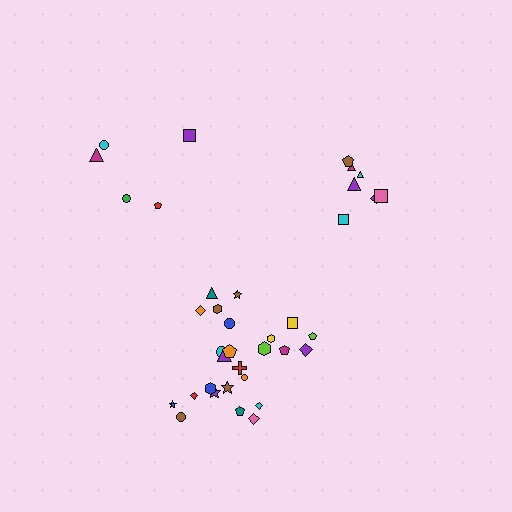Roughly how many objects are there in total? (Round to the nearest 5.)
Roughly 35 objects in total.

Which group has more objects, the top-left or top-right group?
The top-right group.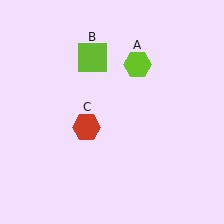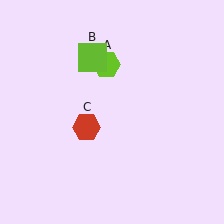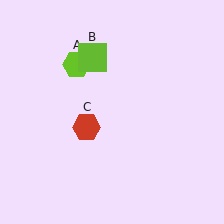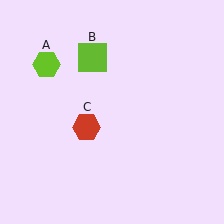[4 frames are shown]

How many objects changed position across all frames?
1 object changed position: lime hexagon (object A).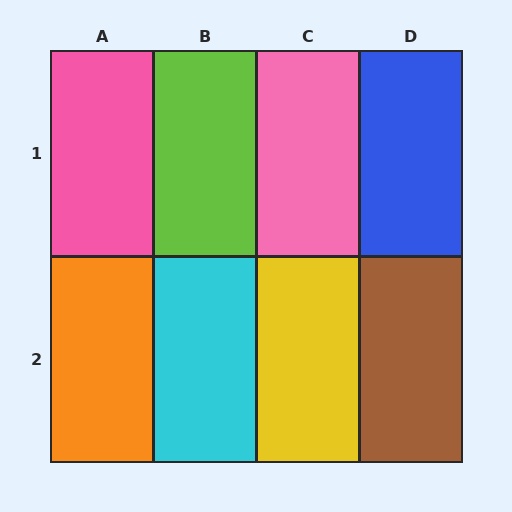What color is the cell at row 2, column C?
Yellow.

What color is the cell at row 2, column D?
Brown.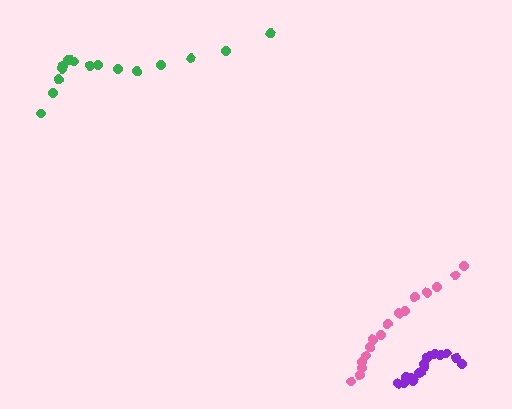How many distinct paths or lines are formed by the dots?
There are 3 distinct paths.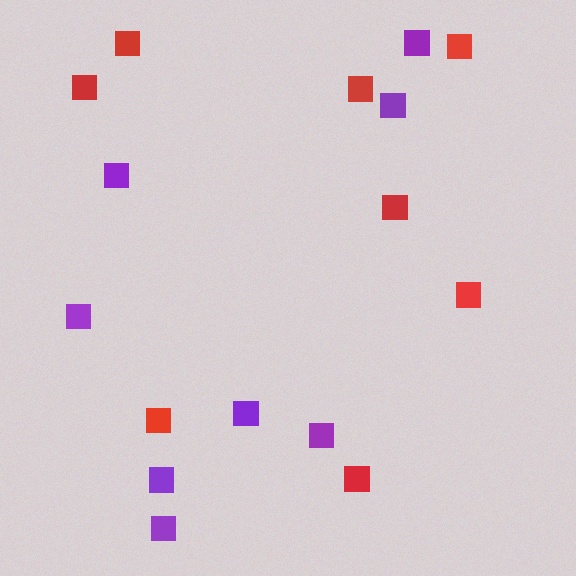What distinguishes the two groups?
There are 2 groups: one group of red squares (8) and one group of purple squares (8).